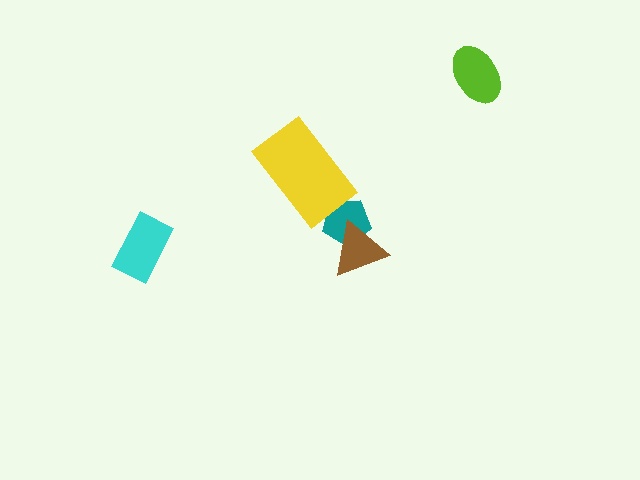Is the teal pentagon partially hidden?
Yes, it is partially covered by another shape.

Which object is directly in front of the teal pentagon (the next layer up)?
The brown triangle is directly in front of the teal pentagon.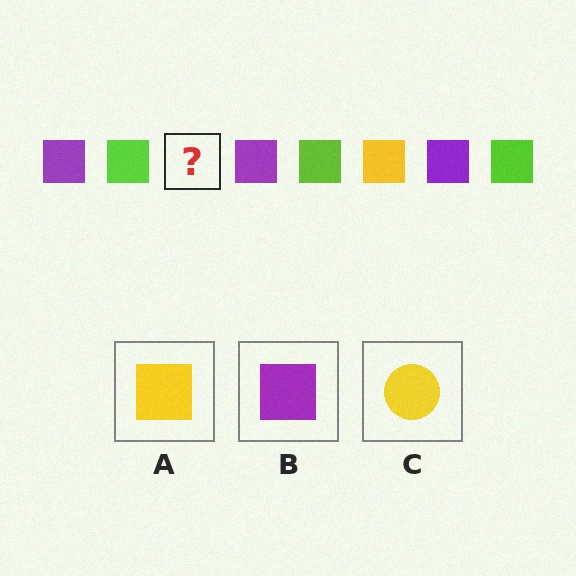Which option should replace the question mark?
Option A.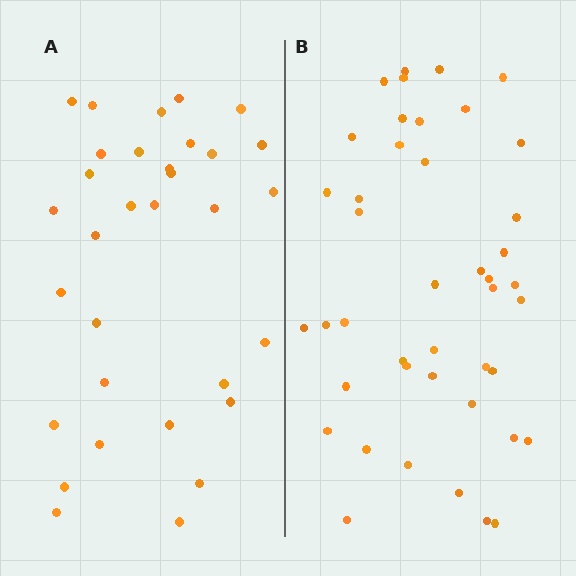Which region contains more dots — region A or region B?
Region B (the right region) has more dots.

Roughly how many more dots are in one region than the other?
Region B has roughly 12 or so more dots than region A.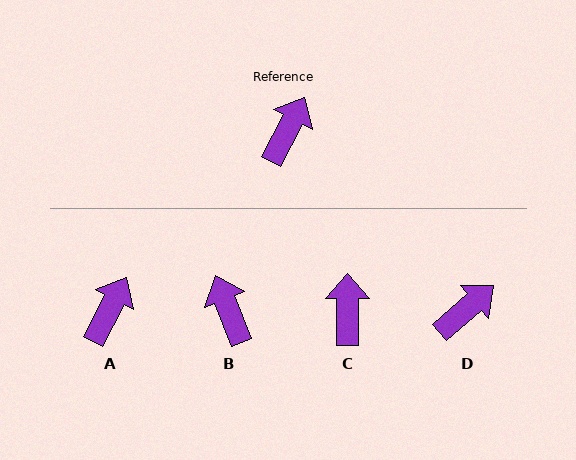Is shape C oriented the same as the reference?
No, it is off by about 28 degrees.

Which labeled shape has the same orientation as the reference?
A.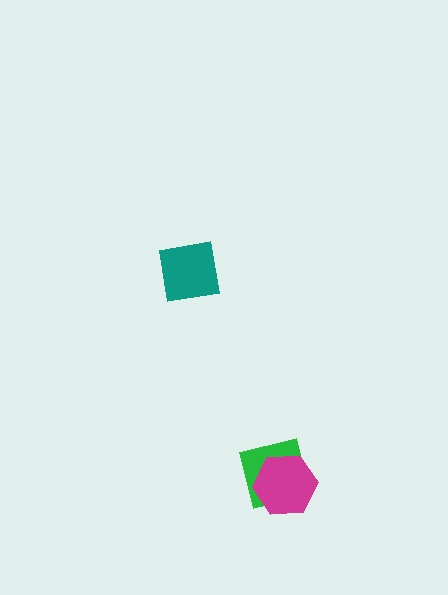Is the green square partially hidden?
Yes, it is partially covered by another shape.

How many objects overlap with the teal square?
0 objects overlap with the teal square.